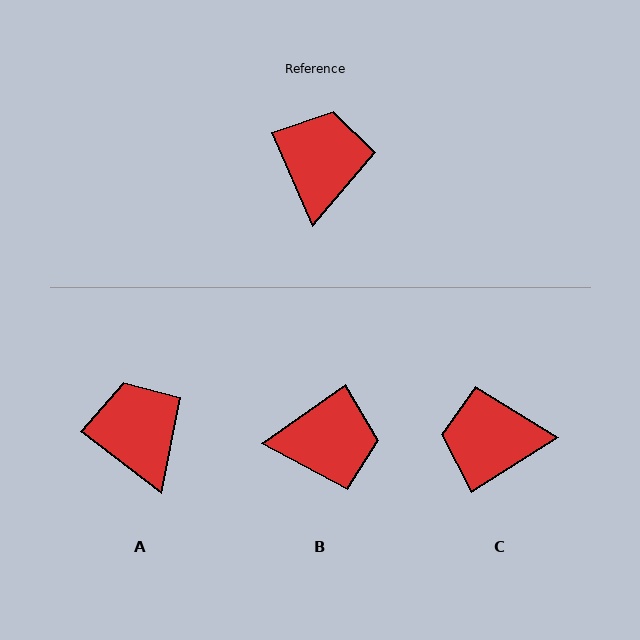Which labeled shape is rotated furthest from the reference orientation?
C, about 99 degrees away.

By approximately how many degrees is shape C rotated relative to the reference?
Approximately 99 degrees counter-clockwise.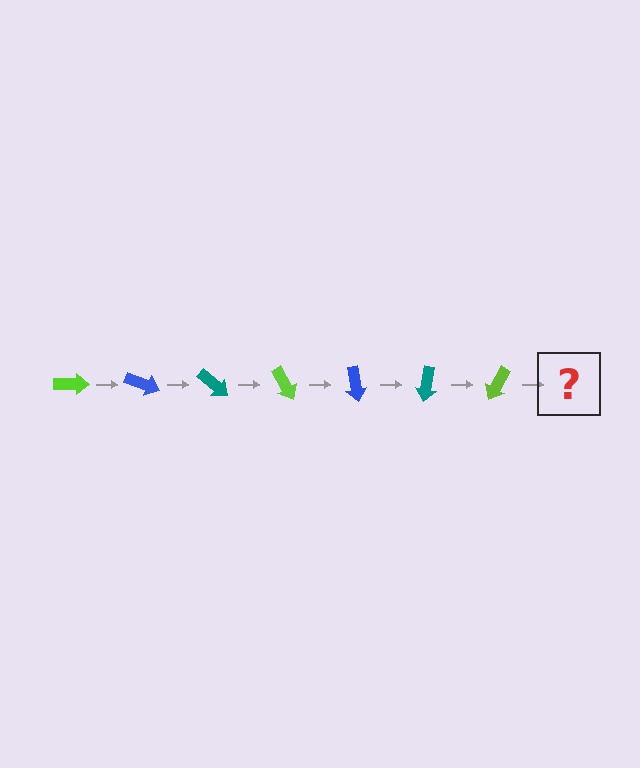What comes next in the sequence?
The next element should be a blue arrow, rotated 140 degrees from the start.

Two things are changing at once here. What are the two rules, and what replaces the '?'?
The two rules are that it rotates 20 degrees each step and the color cycles through lime, blue, and teal. The '?' should be a blue arrow, rotated 140 degrees from the start.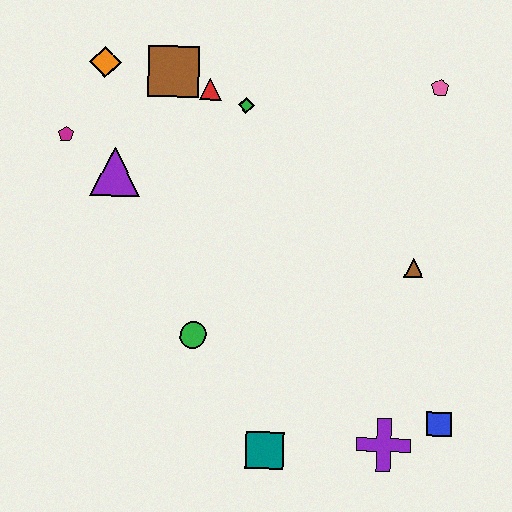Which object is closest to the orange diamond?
The brown square is closest to the orange diamond.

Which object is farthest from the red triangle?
The blue square is farthest from the red triangle.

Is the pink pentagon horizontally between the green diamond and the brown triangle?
No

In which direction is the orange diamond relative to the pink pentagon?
The orange diamond is to the left of the pink pentagon.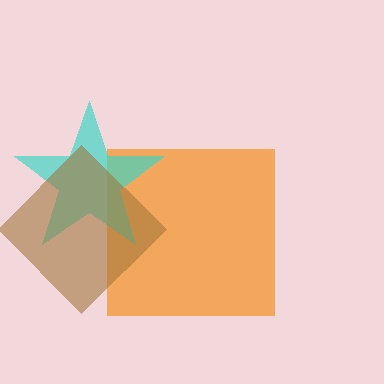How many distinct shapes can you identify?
There are 3 distinct shapes: an orange square, a cyan star, a brown diamond.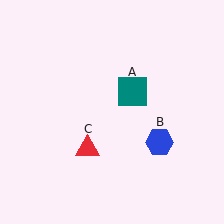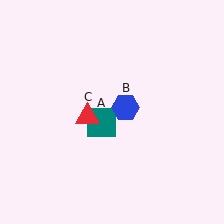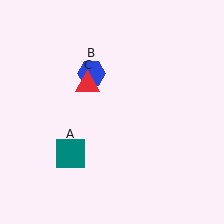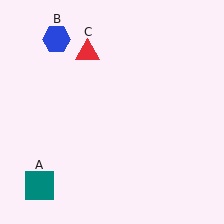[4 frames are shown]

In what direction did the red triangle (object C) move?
The red triangle (object C) moved up.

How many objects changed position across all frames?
3 objects changed position: teal square (object A), blue hexagon (object B), red triangle (object C).